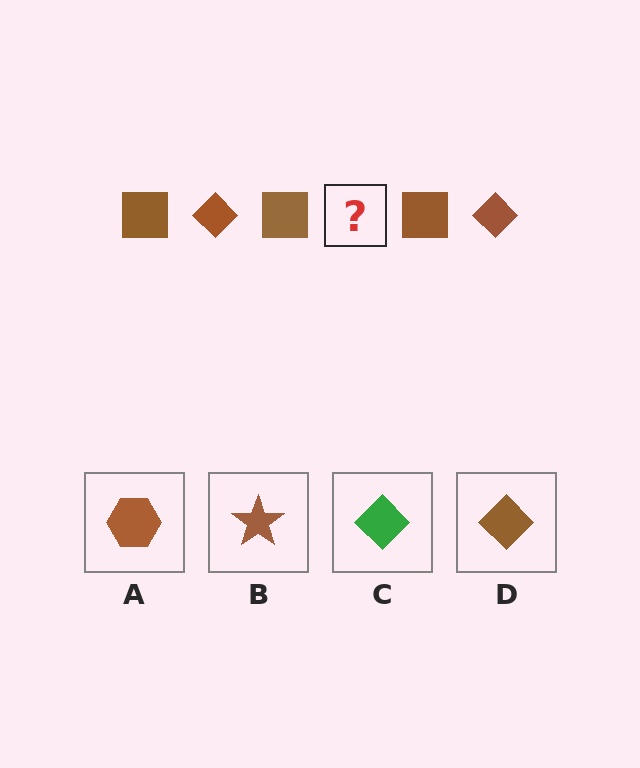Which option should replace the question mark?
Option D.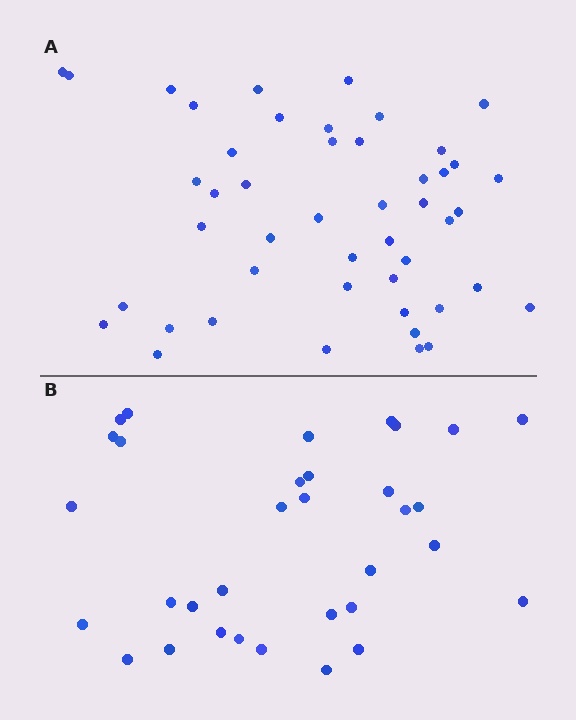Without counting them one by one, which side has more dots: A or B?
Region A (the top region) has more dots.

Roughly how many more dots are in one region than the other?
Region A has approximately 15 more dots than region B.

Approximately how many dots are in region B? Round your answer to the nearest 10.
About 30 dots. (The exact count is 33, which rounds to 30.)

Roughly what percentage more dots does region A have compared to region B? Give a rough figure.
About 40% more.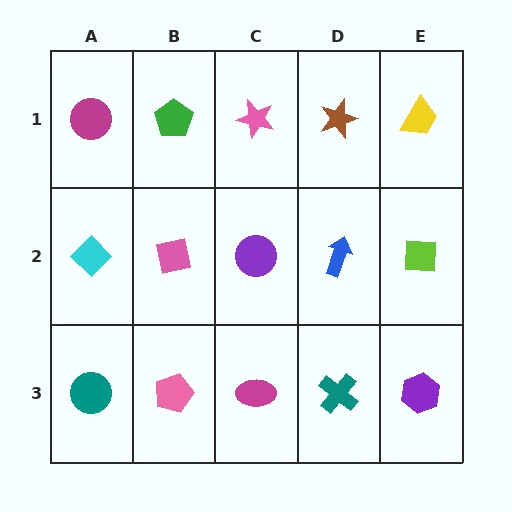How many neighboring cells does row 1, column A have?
2.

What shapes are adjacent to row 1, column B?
A pink square (row 2, column B), a magenta circle (row 1, column A), a pink star (row 1, column C).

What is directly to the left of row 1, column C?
A green pentagon.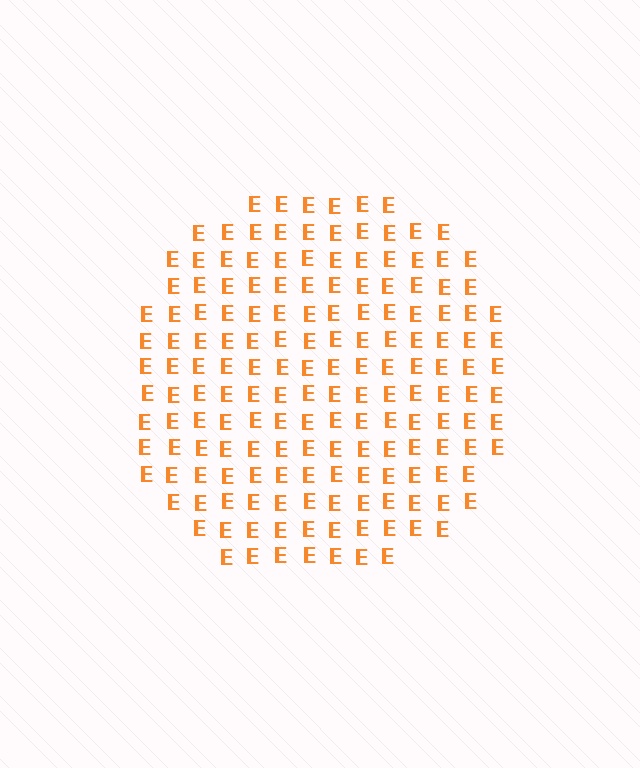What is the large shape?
The large shape is a circle.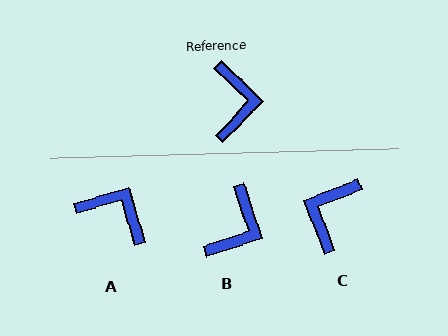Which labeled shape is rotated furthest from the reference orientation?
C, about 155 degrees away.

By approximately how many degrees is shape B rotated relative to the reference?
Approximately 28 degrees clockwise.